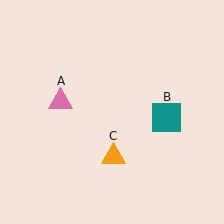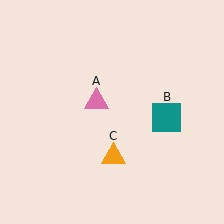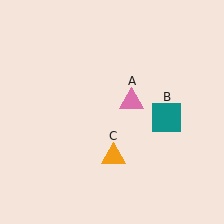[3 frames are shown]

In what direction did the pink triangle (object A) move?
The pink triangle (object A) moved right.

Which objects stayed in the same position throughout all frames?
Teal square (object B) and orange triangle (object C) remained stationary.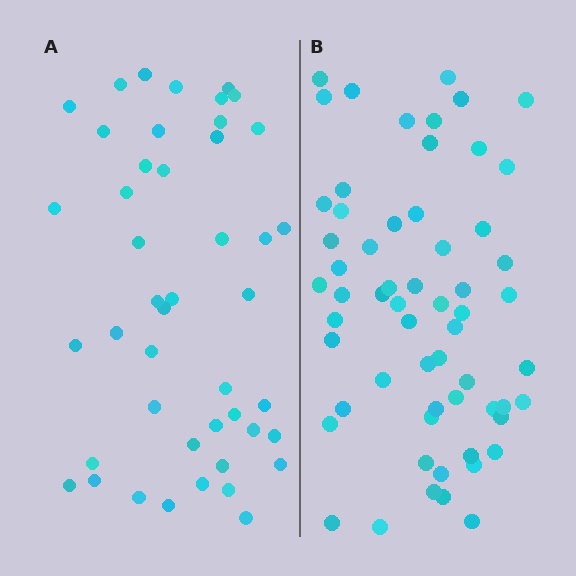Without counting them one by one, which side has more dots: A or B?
Region B (the right region) has more dots.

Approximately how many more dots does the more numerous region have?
Region B has approximately 15 more dots than region A.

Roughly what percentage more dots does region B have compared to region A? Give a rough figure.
About 35% more.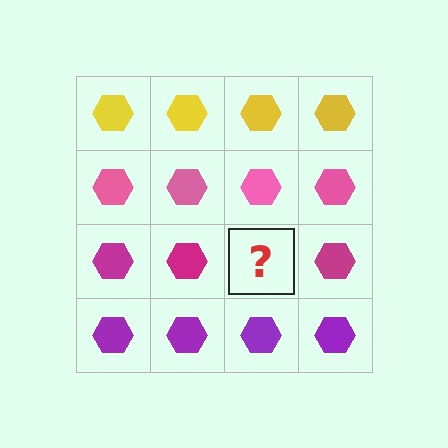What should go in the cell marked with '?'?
The missing cell should contain a magenta hexagon.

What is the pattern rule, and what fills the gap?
The rule is that each row has a consistent color. The gap should be filled with a magenta hexagon.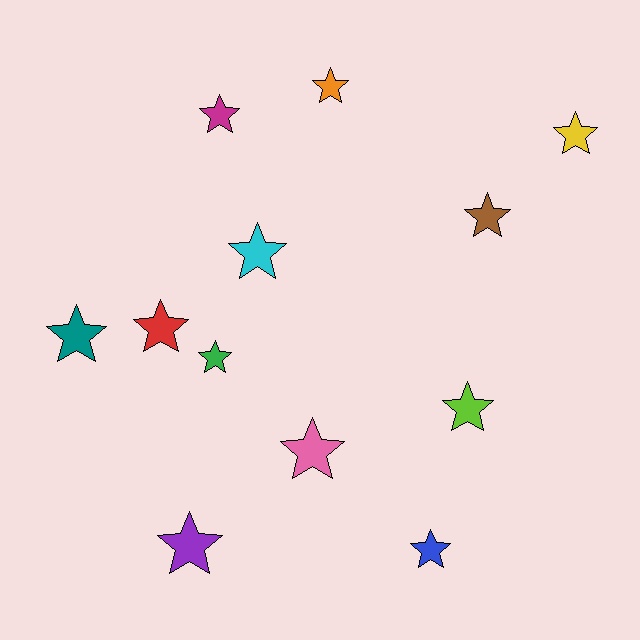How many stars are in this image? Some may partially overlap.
There are 12 stars.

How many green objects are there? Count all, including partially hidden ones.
There is 1 green object.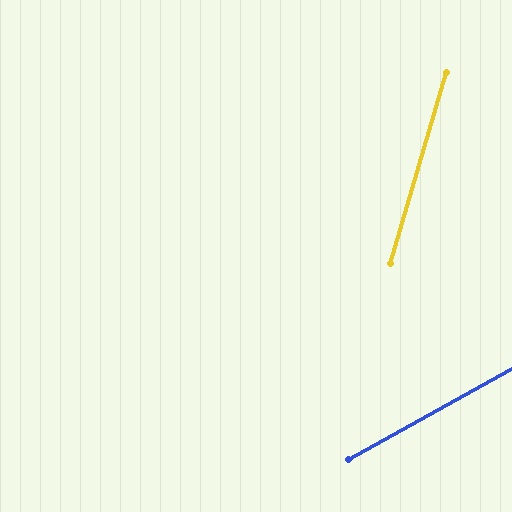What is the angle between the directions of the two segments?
Approximately 44 degrees.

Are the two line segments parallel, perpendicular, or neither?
Neither parallel nor perpendicular — they differ by about 44°.